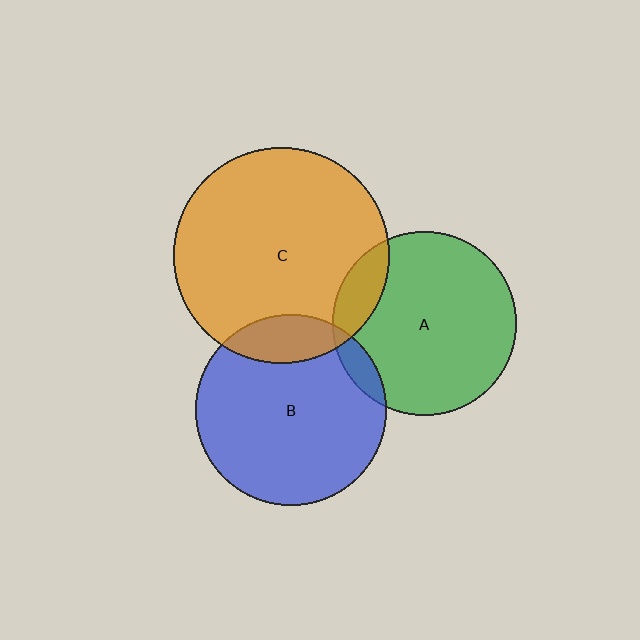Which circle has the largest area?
Circle C (orange).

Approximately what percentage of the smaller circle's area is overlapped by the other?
Approximately 5%.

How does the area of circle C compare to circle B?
Approximately 1.3 times.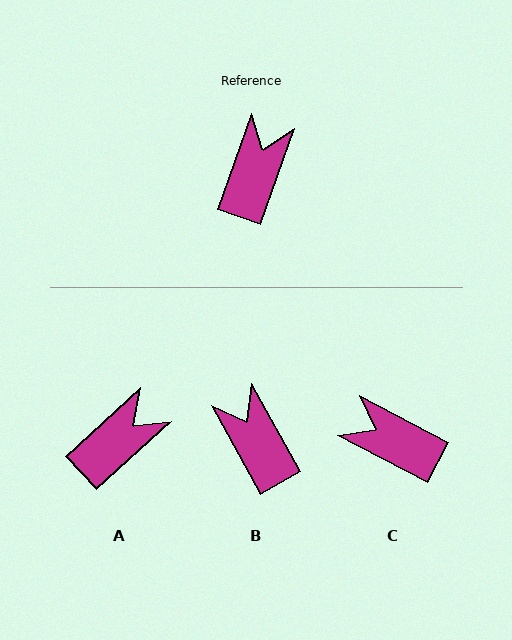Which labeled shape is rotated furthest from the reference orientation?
C, about 82 degrees away.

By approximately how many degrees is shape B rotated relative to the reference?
Approximately 48 degrees counter-clockwise.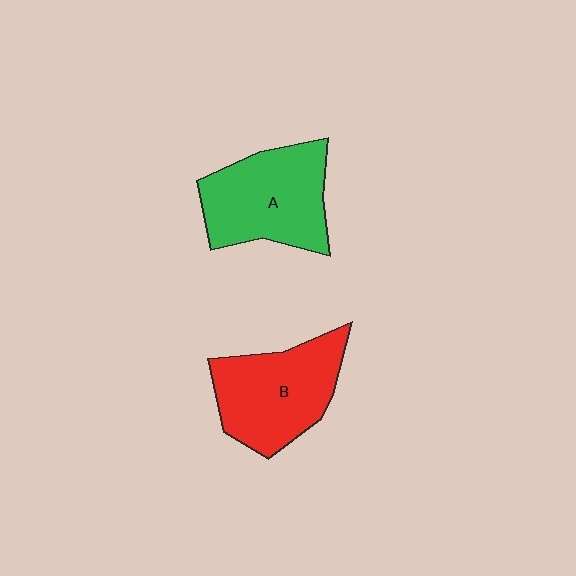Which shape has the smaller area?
Shape B (red).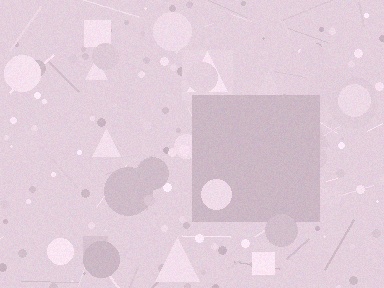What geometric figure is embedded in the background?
A square is embedded in the background.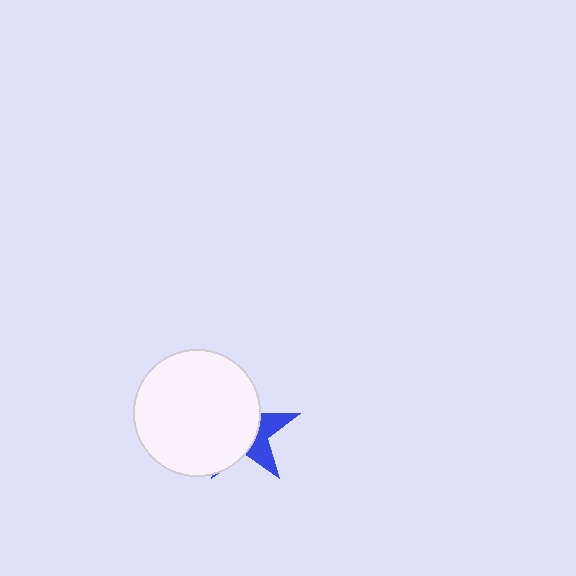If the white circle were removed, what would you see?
You would see the complete blue star.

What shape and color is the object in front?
The object in front is a white circle.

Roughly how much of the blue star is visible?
A small part of it is visible (roughly 32%).